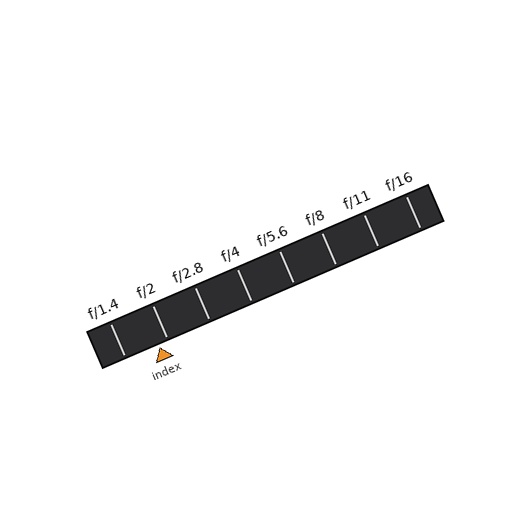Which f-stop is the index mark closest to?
The index mark is closest to f/2.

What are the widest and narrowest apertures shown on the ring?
The widest aperture shown is f/1.4 and the narrowest is f/16.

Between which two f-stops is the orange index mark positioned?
The index mark is between f/1.4 and f/2.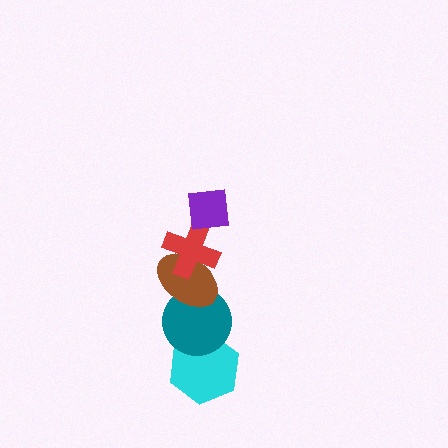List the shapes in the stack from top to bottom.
From top to bottom: the purple square, the red cross, the brown ellipse, the teal circle, the cyan hexagon.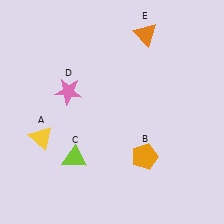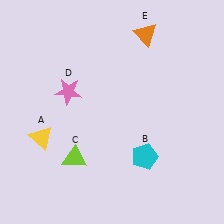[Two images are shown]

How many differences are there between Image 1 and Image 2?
There is 1 difference between the two images.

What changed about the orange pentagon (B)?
In Image 1, B is orange. In Image 2, it changed to cyan.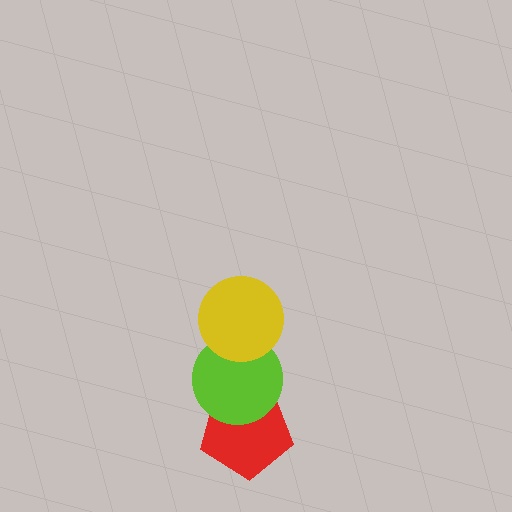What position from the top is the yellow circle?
The yellow circle is 1st from the top.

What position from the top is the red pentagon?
The red pentagon is 3rd from the top.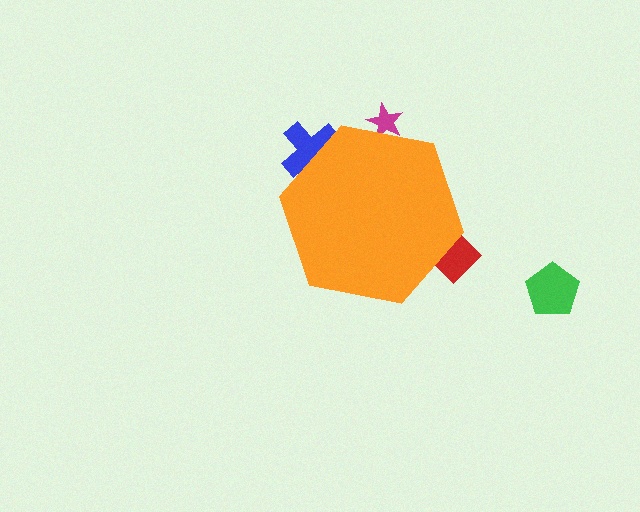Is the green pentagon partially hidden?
No, the green pentagon is fully visible.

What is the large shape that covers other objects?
An orange hexagon.